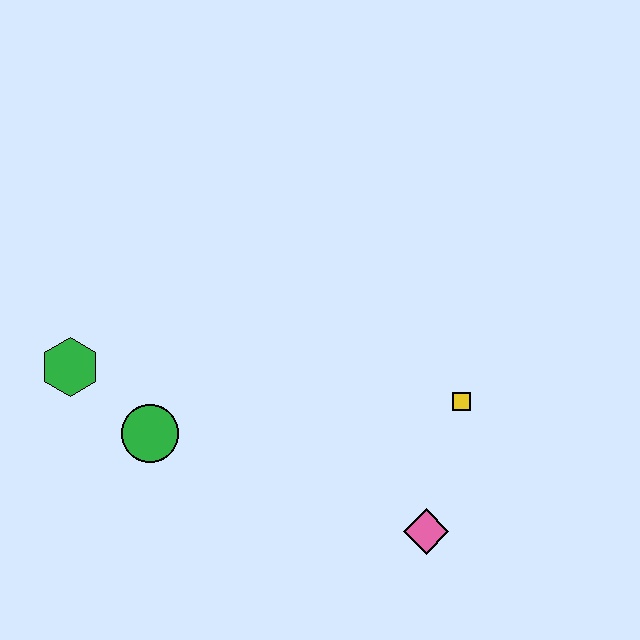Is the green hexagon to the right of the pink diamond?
No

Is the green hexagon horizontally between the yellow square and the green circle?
No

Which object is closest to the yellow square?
The pink diamond is closest to the yellow square.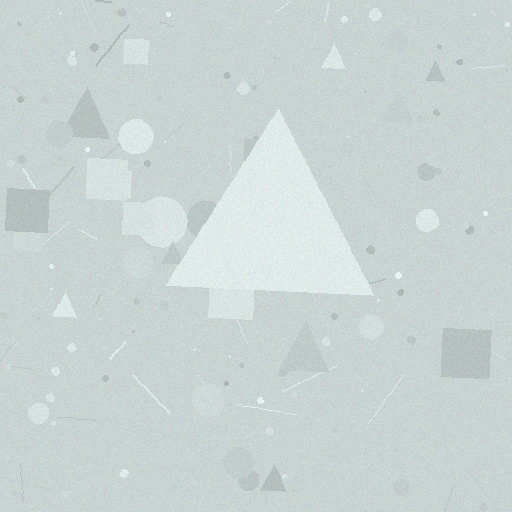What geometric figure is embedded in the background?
A triangle is embedded in the background.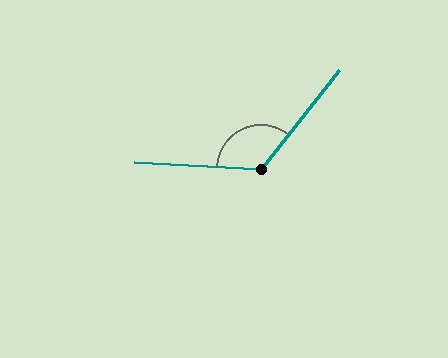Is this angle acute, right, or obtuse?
It is obtuse.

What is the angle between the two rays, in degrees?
Approximately 125 degrees.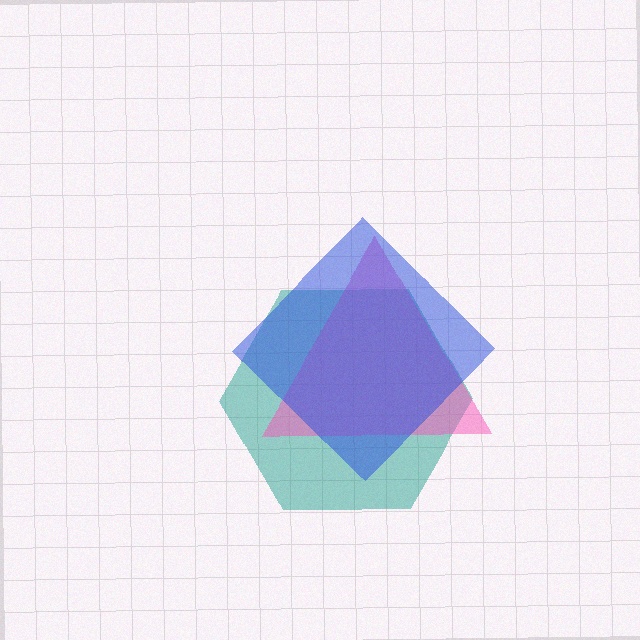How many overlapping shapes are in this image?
There are 3 overlapping shapes in the image.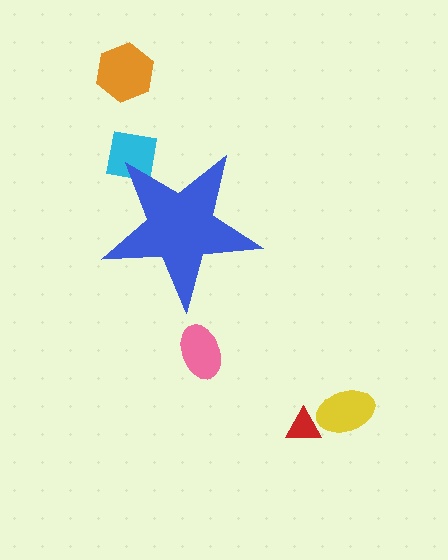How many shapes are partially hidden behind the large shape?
1 shape is partially hidden.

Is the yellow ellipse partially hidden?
No, the yellow ellipse is fully visible.